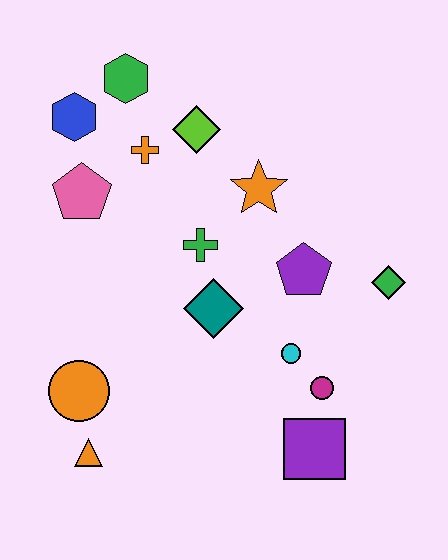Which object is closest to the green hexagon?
The blue hexagon is closest to the green hexagon.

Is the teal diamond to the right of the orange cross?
Yes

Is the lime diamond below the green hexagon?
Yes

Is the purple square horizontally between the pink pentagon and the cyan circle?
No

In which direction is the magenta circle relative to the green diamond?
The magenta circle is below the green diamond.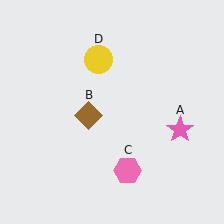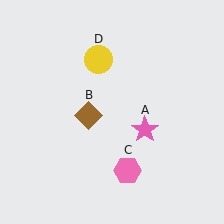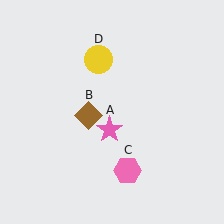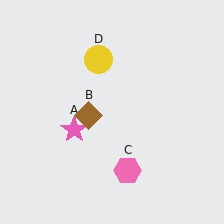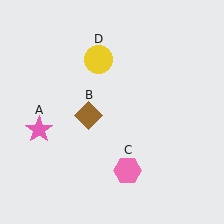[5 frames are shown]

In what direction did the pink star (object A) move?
The pink star (object A) moved left.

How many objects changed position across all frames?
1 object changed position: pink star (object A).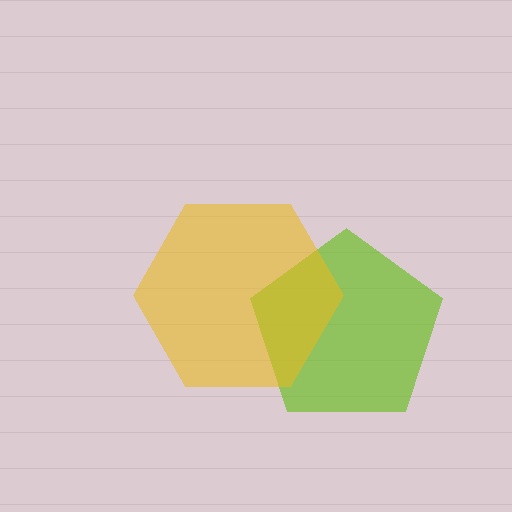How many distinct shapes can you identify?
There are 2 distinct shapes: a lime pentagon, a yellow hexagon.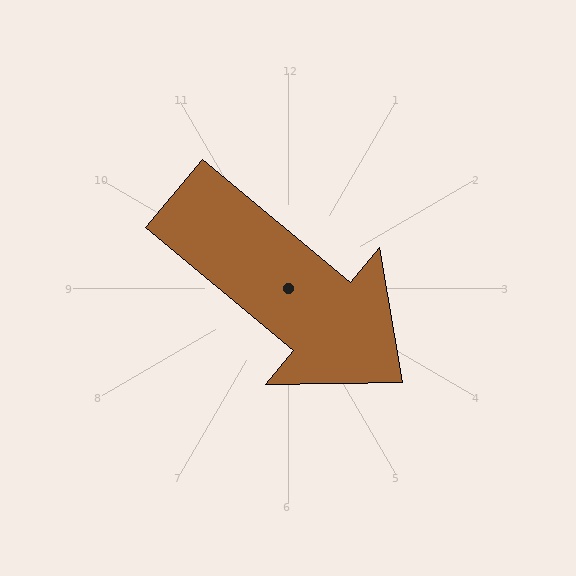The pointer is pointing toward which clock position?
Roughly 4 o'clock.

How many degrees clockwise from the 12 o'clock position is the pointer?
Approximately 130 degrees.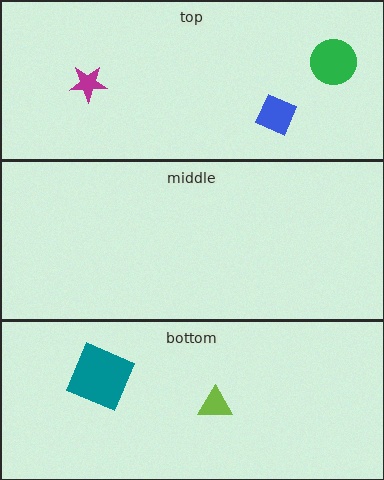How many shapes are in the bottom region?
2.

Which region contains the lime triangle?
The bottom region.